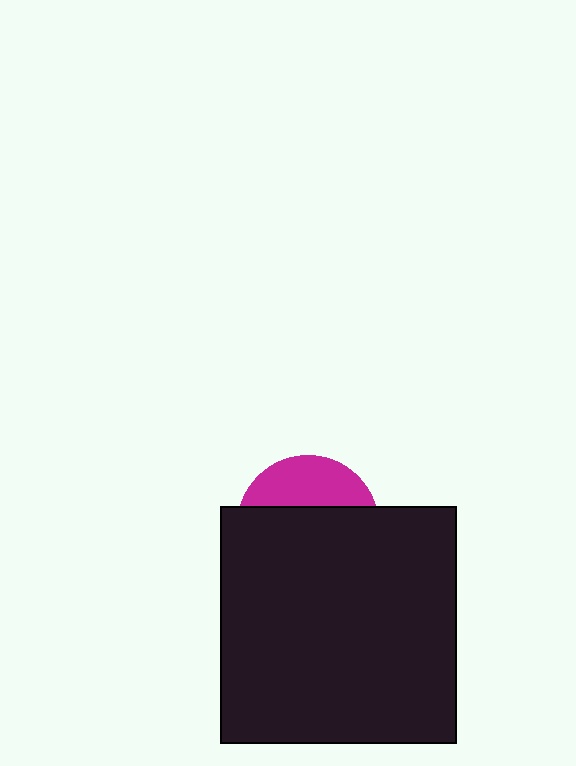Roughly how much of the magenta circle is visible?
A small part of it is visible (roughly 32%).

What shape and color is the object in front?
The object in front is a black square.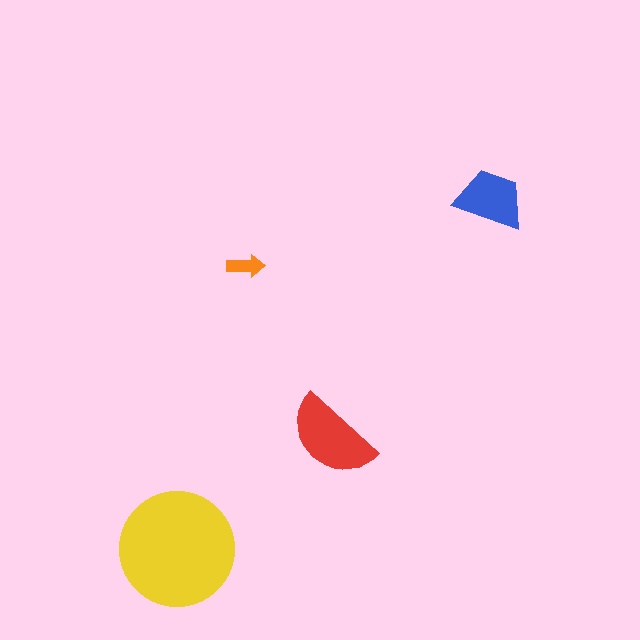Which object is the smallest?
The orange arrow.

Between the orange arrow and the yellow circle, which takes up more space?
The yellow circle.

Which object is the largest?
The yellow circle.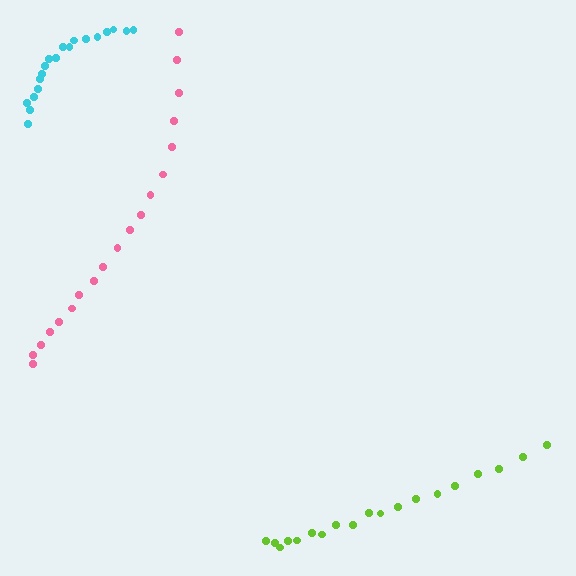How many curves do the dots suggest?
There are 3 distinct paths.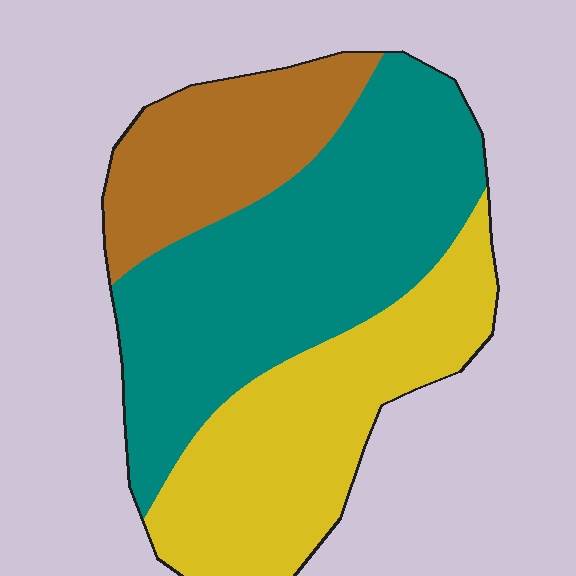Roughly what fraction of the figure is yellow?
Yellow takes up about one third (1/3) of the figure.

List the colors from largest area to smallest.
From largest to smallest: teal, yellow, brown.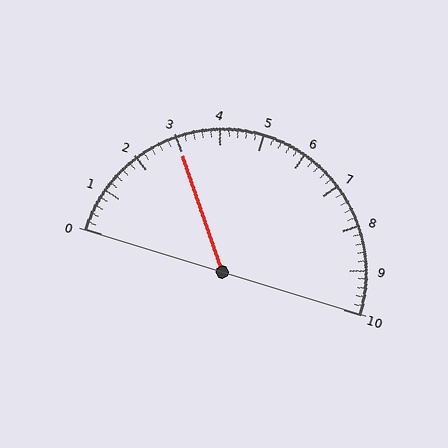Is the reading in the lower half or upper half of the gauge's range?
The reading is in the lower half of the range (0 to 10).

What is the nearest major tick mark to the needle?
The nearest major tick mark is 3.